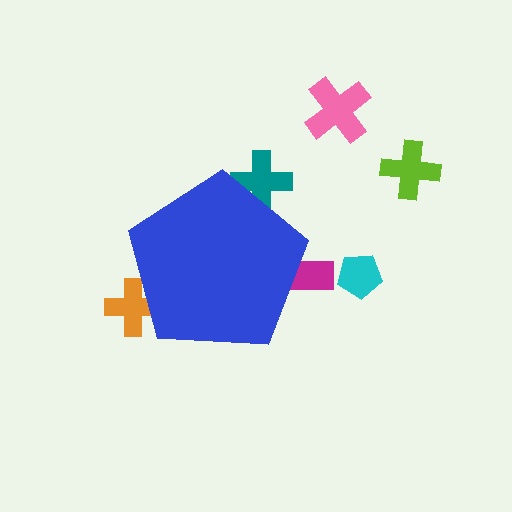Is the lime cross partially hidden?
No, the lime cross is fully visible.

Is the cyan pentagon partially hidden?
No, the cyan pentagon is fully visible.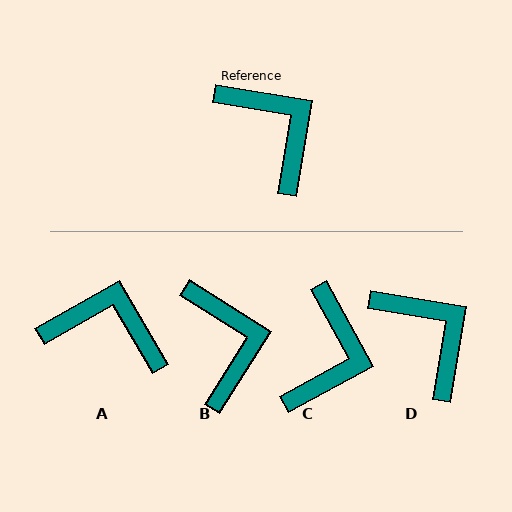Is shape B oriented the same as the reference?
No, it is off by about 23 degrees.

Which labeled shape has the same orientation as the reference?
D.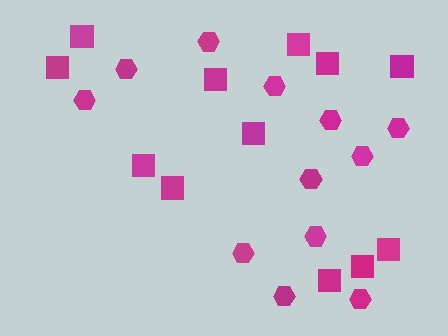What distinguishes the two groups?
There are 2 groups: one group of squares (12) and one group of hexagons (12).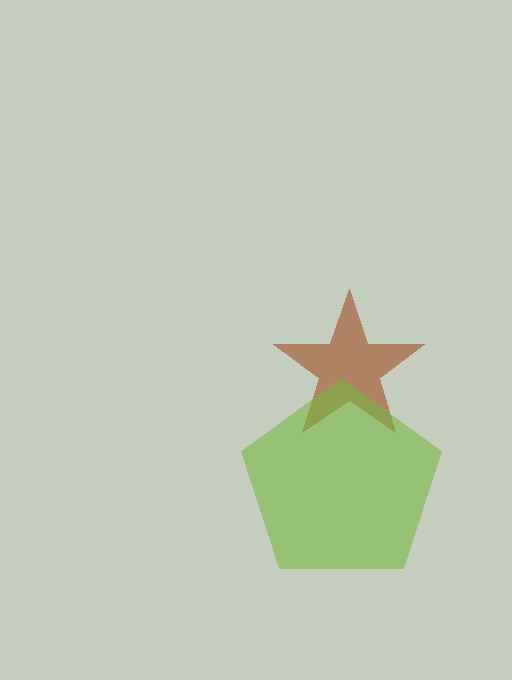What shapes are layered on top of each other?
The layered shapes are: a brown star, a lime pentagon.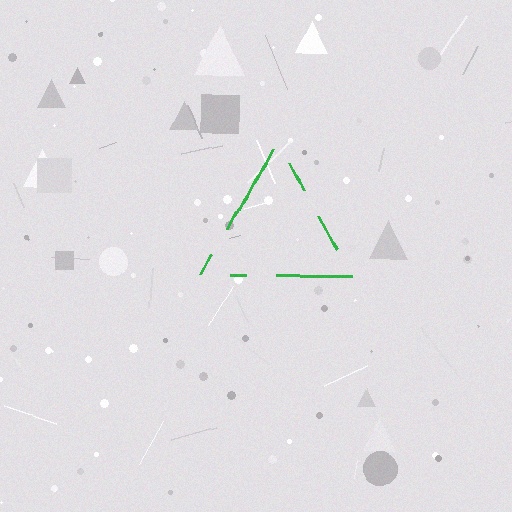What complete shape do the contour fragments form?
The contour fragments form a triangle.